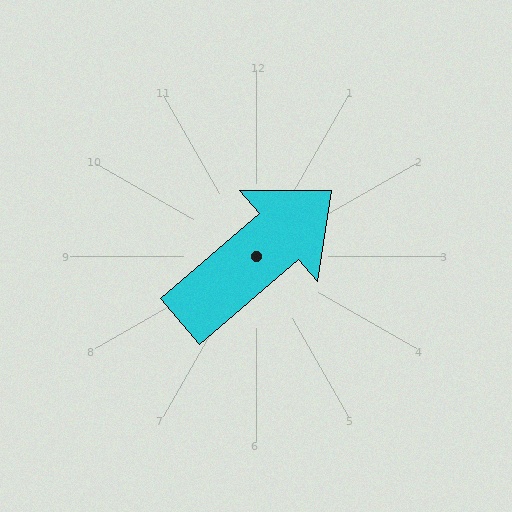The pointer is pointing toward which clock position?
Roughly 2 o'clock.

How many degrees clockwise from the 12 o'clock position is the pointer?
Approximately 49 degrees.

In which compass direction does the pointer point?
Northeast.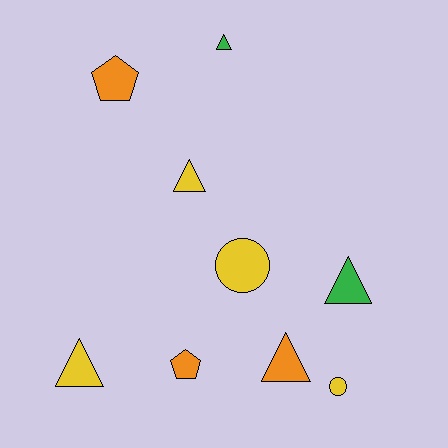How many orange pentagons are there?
There are 2 orange pentagons.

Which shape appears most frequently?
Triangle, with 5 objects.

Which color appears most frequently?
Yellow, with 4 objects.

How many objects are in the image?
There are 9 objects.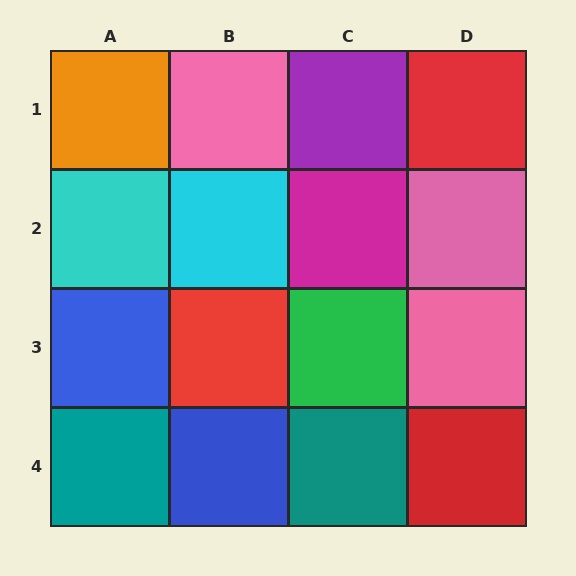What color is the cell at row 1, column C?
Purple.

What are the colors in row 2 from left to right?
Cyan, cyan, magenta, pink.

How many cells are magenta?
1 cell is magenta.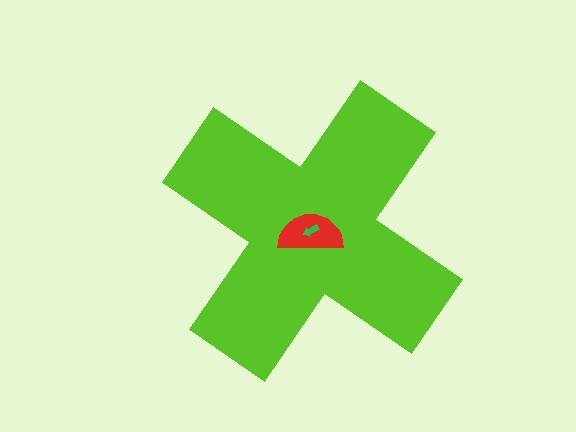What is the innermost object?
The green arrow.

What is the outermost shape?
The lime cross.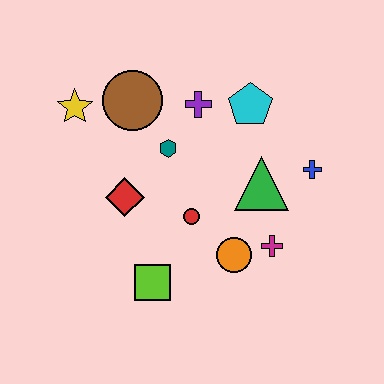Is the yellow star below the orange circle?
No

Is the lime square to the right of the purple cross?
No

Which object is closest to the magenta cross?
The orange circle is closest to the magenta cross.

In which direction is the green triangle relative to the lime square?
The green triangle is to the right of the lime square.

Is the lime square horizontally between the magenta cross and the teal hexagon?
No